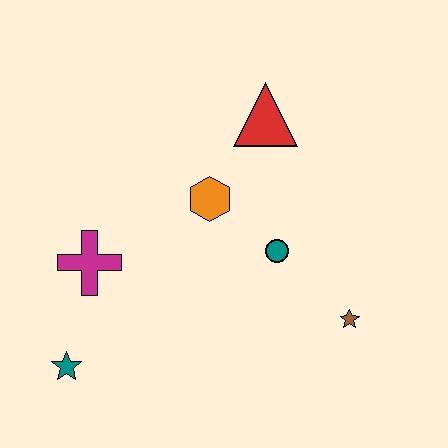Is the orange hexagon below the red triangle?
Yes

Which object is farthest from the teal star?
The red triangle is farthest from the teal star.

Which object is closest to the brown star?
The teal circle is closest to the brown star.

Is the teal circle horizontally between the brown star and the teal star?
Yes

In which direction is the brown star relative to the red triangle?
The brown star is below the red triangle.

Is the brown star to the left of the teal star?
No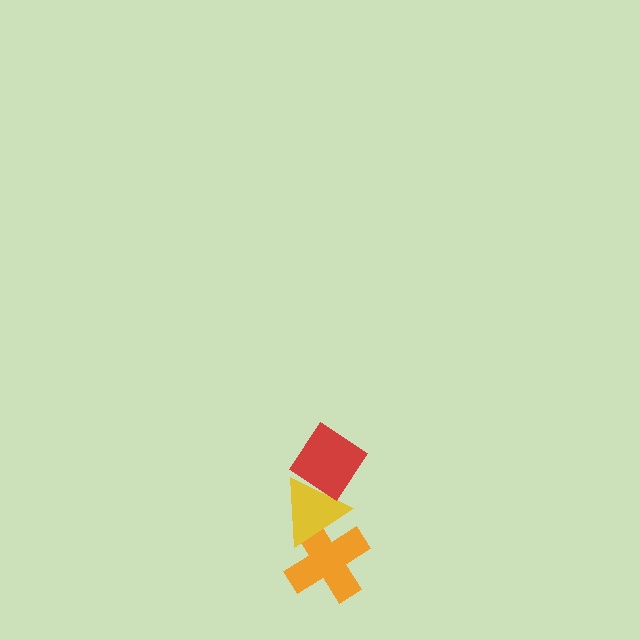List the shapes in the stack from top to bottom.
From top to bottom: the red diamond, the yellow triangle, the orange cross.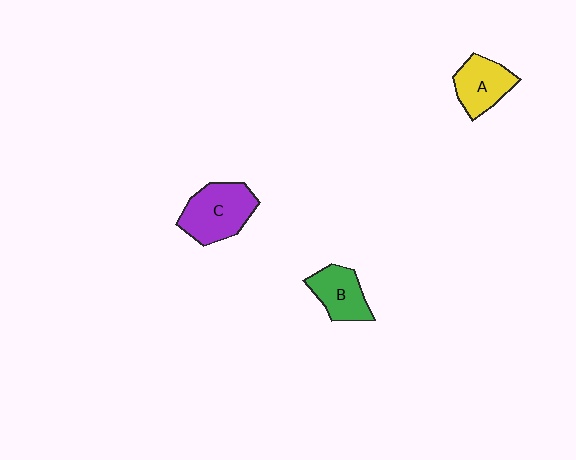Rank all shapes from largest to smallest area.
From largest to smallest: C (purple), A (yellow), B (green).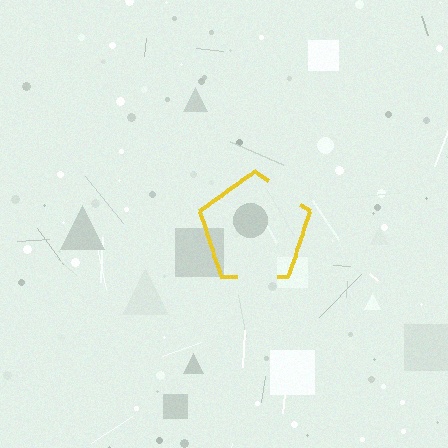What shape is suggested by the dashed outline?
The dashed outline suggests a pentagon.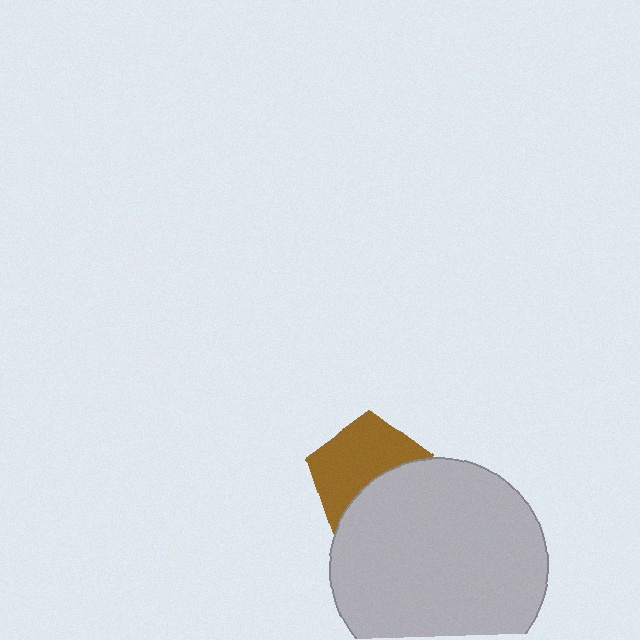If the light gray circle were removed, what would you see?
You would see the complete brown pentagon.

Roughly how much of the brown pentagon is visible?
About half of it is visible (roughly 59%).